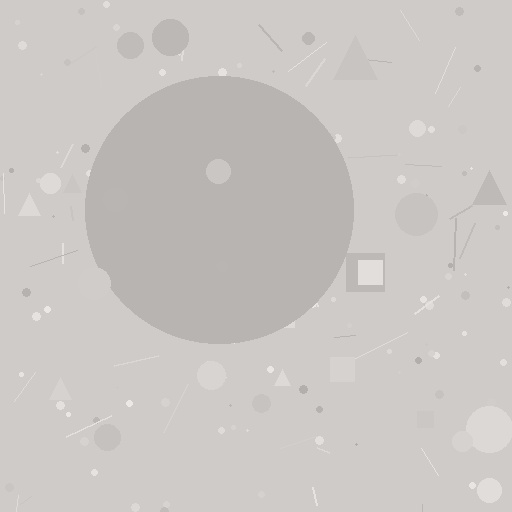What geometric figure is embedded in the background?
A circle is embedded in the background.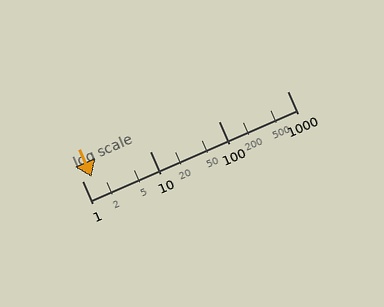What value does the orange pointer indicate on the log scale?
The pointer indicates approximately 1.4.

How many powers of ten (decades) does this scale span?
The scale spans 3 decades, from 1 to 1000.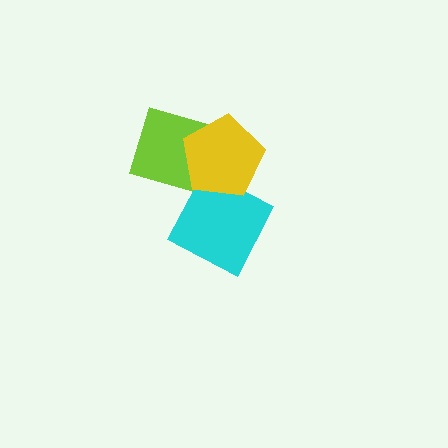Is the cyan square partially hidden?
Yes, it is partially covered by another shape.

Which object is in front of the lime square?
The yellow pentagon is in front of the lime square.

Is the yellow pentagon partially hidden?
No, no other shape covers it.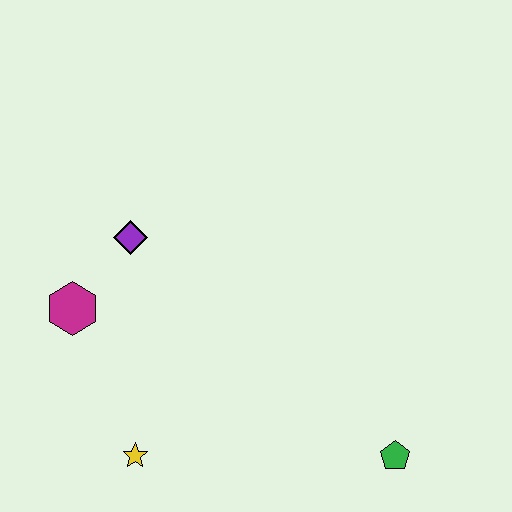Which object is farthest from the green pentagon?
The magenta hexagon is farthest from the green pentagon.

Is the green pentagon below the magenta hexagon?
Yes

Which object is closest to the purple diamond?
The magenta hexagon is closest to the purple diamond.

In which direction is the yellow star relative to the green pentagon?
The yellow star is to the left of the green pentagon.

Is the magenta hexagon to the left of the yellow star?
Yes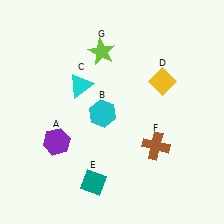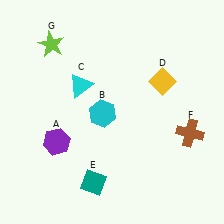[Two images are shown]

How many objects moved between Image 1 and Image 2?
2 objects moved between the two images.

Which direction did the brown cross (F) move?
The brown cross (F) moved right.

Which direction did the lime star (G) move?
The lime star (G) moved left.